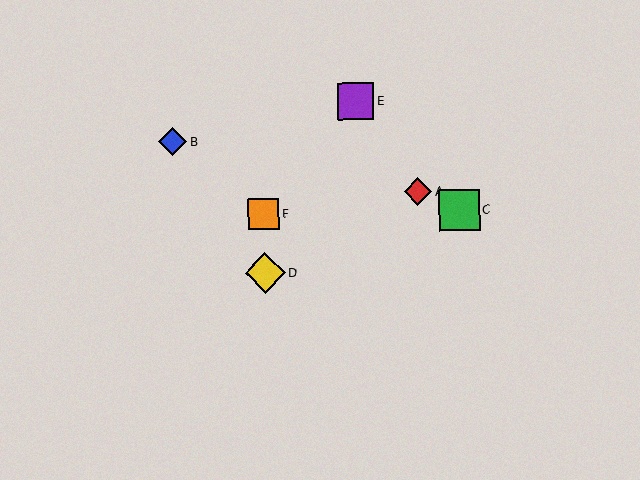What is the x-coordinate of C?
Object C is at x≈459.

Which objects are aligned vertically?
Objects D, F are aligned vertically.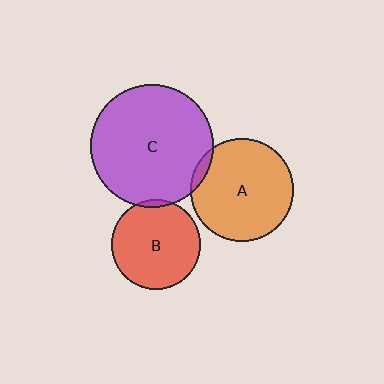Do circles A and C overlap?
Yes.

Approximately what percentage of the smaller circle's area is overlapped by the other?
Approximately 5%.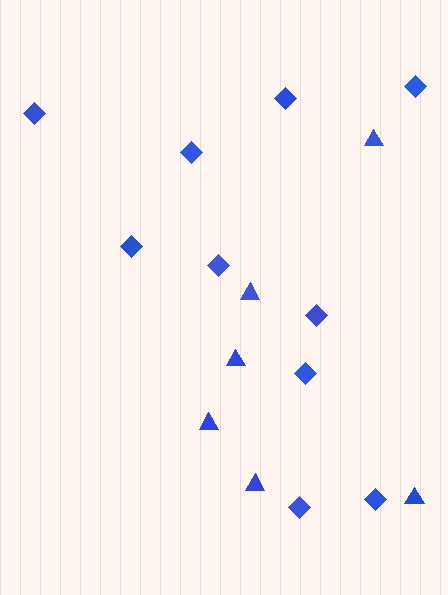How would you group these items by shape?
There are 2 groups: one group of triangles (6) and one group of diamonds (10).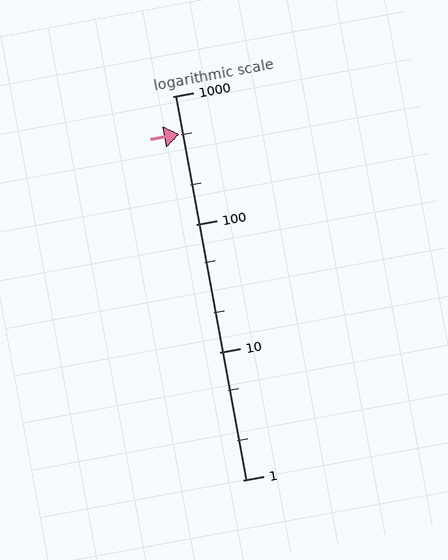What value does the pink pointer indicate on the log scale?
The pointer indicates approximately 510.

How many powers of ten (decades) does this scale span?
The scale spans 3 decades, from 1 to 1000.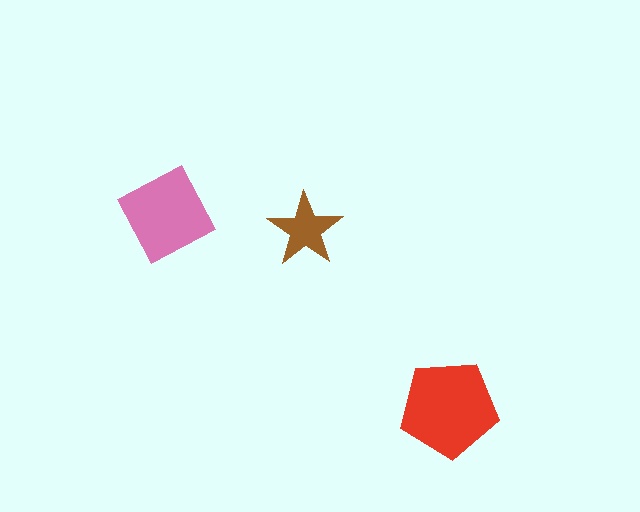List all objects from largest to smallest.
The red pentagon, the pink diamond, the brown star.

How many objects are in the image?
There are 3 objects in the image.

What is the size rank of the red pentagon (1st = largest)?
1st.